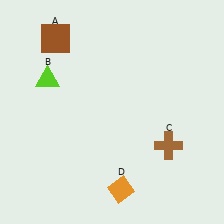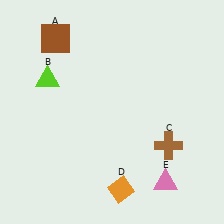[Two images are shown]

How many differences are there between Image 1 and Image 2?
There is 1 difference between the two images.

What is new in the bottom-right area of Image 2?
A pink triangle (E) was added in the bottom-right area of Image 2.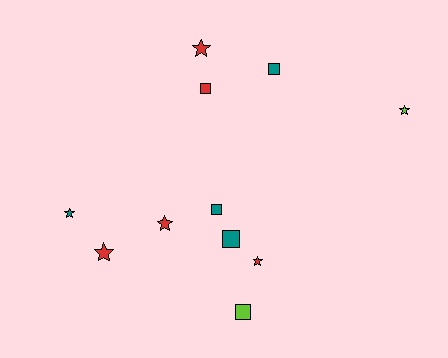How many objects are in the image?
There are 11 objects.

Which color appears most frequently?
Red, with 5 objects.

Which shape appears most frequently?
Star, with 6 objects.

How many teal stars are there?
There is 1 teal star.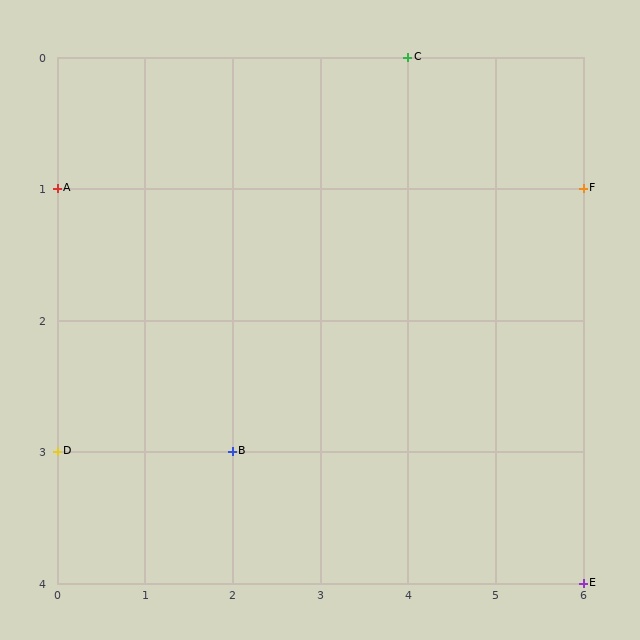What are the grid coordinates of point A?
Point A is at grid coordinates (0, 1).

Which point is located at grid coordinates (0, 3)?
Point D is at (0, 3).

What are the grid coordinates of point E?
Point E is at grid coordinates (6, 4).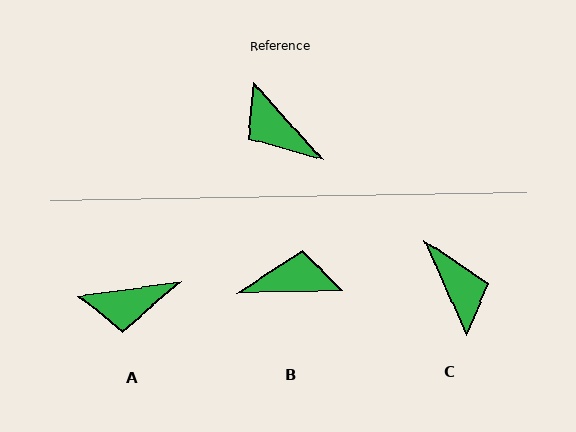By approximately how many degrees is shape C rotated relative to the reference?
Approximately 162 degrees counter-clockwise.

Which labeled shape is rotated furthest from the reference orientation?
C, about 162 degrees away.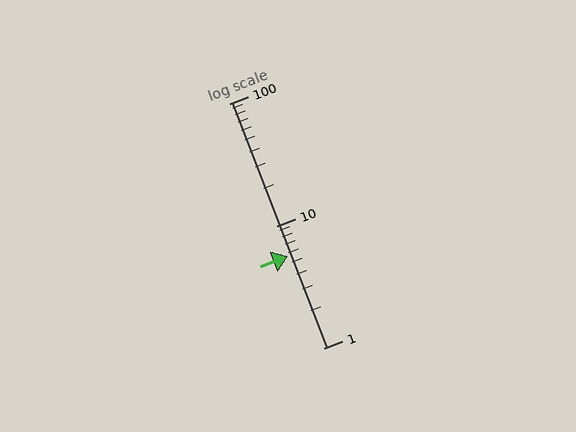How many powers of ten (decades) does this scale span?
The scale spans 2 decades, from 1 to 100.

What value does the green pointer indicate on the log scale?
The pointer indicates approximately 5.6.